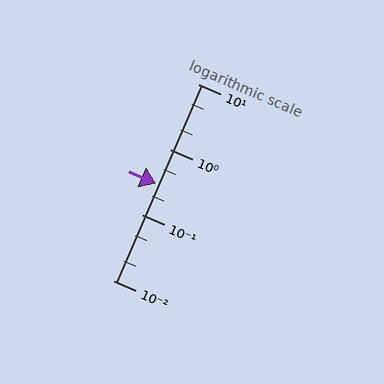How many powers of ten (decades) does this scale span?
The scale spans 3 decades, from 0.01 to 10.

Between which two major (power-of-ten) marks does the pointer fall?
The pointer is between 0.1 and 1.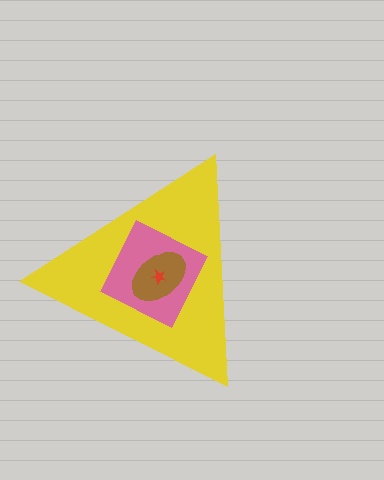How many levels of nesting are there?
4.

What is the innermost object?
The red star.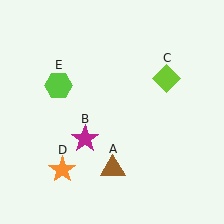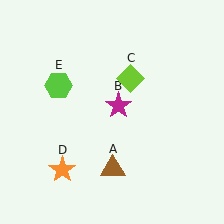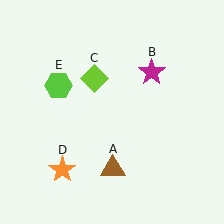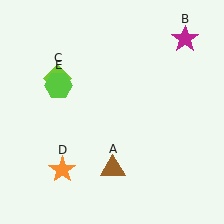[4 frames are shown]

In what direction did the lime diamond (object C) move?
The lime diamond (object C) moved left.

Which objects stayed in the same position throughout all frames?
Brown triangle (object A) and orange star (object D) and lime hexagon (object E) remained stationary.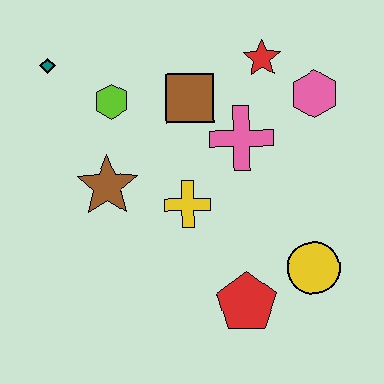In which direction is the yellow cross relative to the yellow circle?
The yellow cross is to the left of the yellow circle.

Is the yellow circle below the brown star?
Yes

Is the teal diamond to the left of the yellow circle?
Yes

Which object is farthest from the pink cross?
The teal diamond is farthest from the pink cross.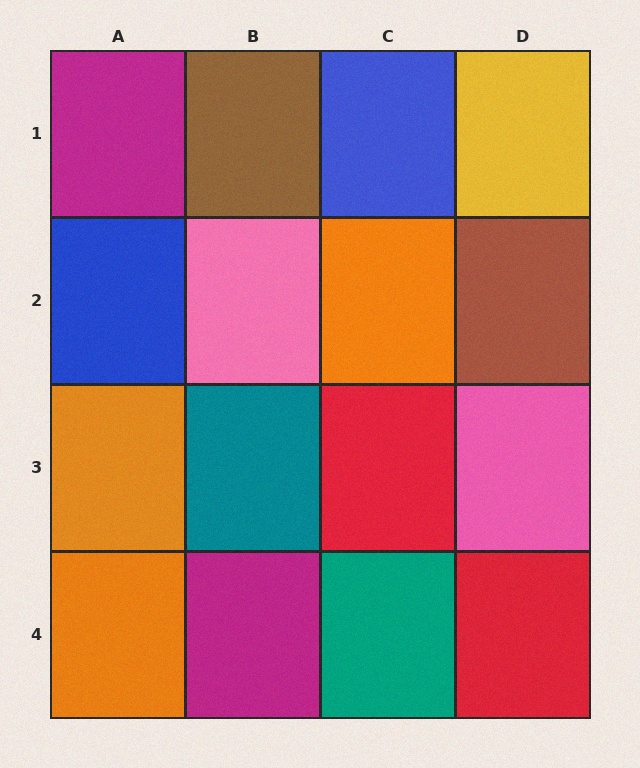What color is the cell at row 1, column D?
Yellow.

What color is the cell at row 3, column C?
Red.